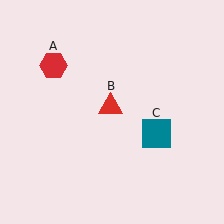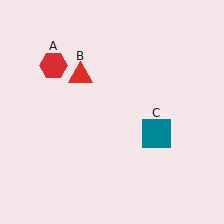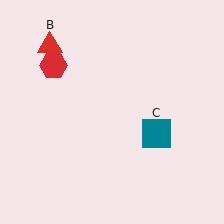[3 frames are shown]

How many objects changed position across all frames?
1 object changed position: red triangle (object B).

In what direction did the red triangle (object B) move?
The red triangle (object B) moved up and to the left.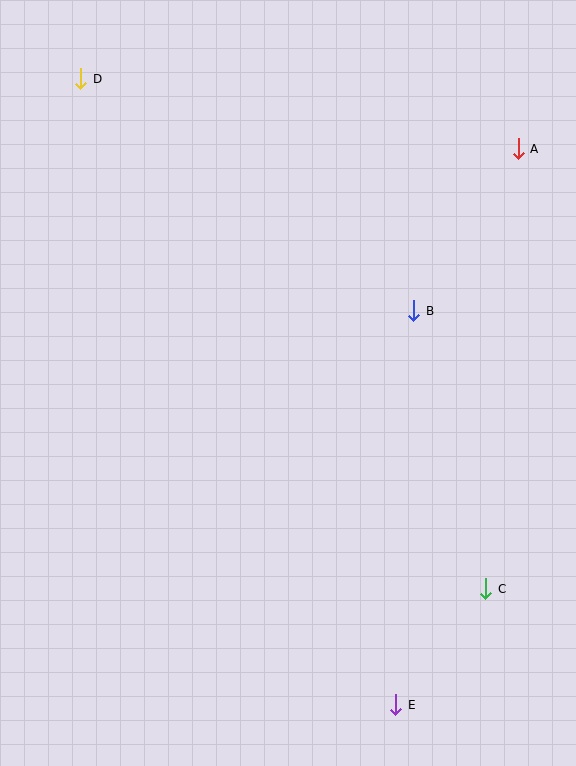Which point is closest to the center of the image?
Point B at (414, 311) is closest to the center.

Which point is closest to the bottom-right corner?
Point E is closest to the bottom-right corner.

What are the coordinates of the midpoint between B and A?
The midpoint between B and A is at (466, 230).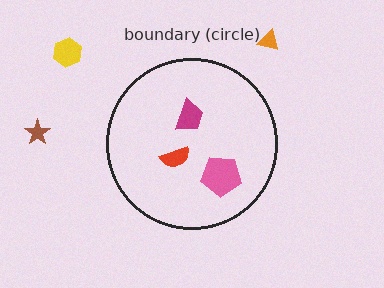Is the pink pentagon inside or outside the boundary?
Inside.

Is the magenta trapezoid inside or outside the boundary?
Inside.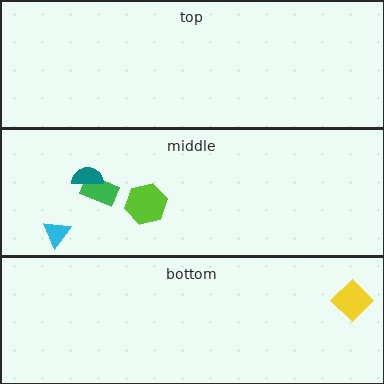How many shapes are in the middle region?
4.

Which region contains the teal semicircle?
The middle region.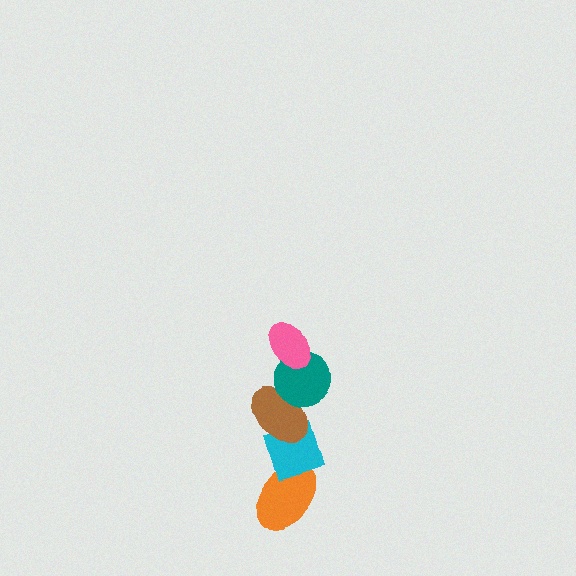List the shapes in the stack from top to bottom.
From top to bottom: the pink ellipse, the teal circle, the brown ellipse, the cyan diamond, the orange ellipse.